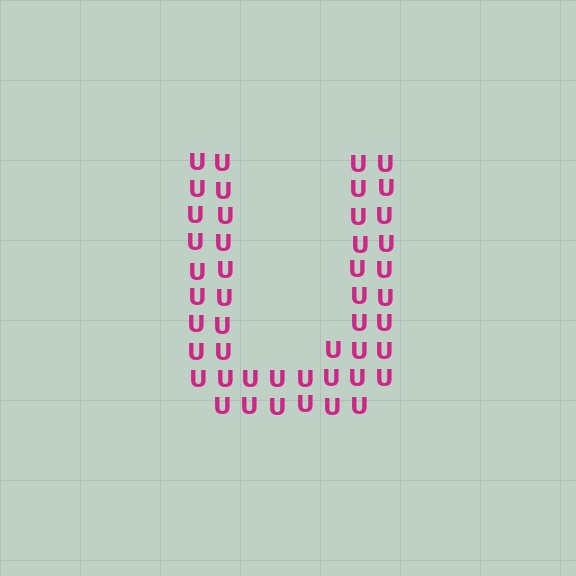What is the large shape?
The large shape is the letter U.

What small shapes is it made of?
It is made of small letter U's.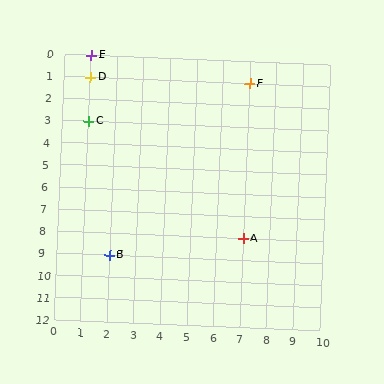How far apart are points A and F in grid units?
Points A and F are 7 rows apart.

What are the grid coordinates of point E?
Point E is at grid coordinates (1, 0).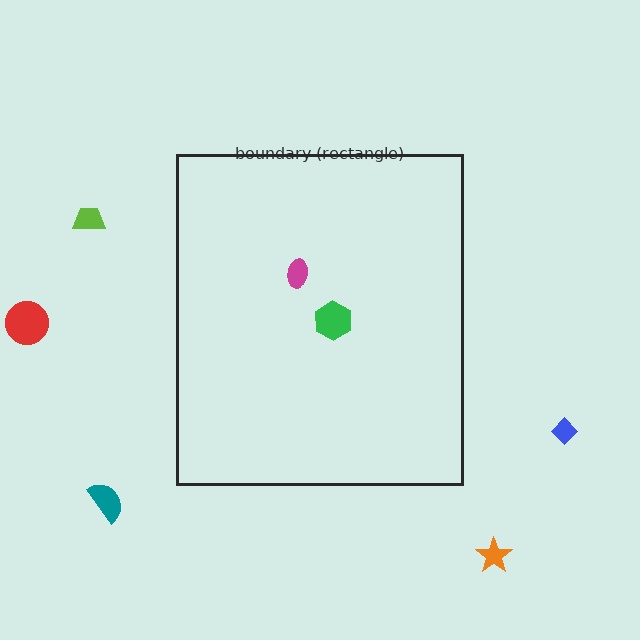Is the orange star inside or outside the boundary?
Outside.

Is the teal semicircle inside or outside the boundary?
Outside.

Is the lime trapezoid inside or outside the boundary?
Outside.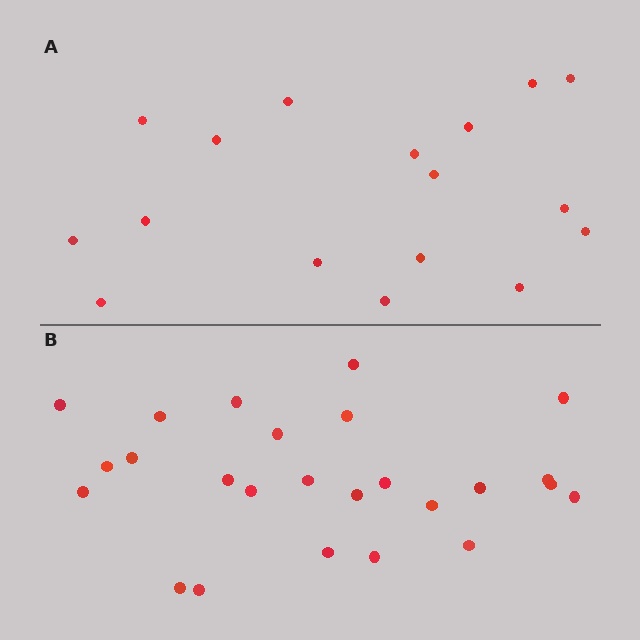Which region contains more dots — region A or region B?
Region B (the bottom region) has more dots.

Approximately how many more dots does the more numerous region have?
Region B has roughly 8 or so more dots than region A.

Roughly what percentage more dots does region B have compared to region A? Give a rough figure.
About 45% more.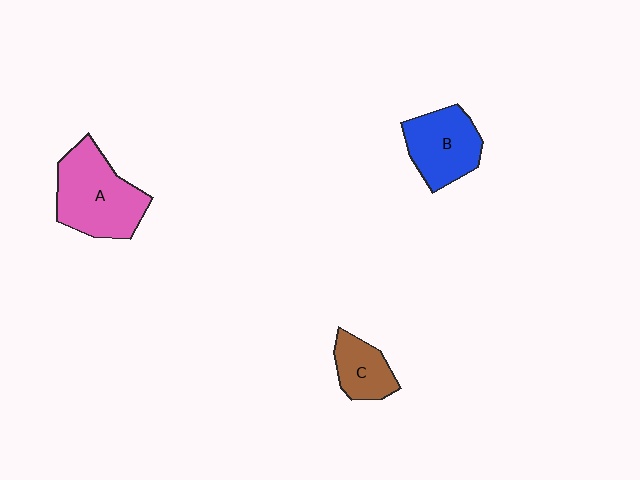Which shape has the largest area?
Shape A (pink).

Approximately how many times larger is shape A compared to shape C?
Approximately 2.0 times.